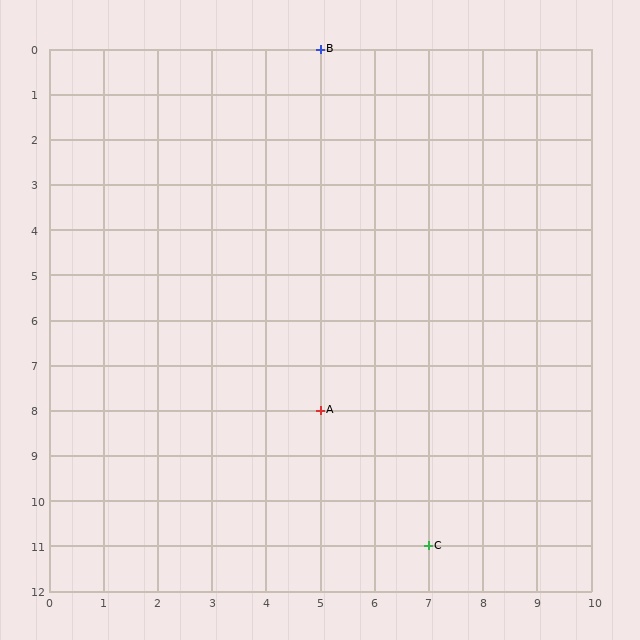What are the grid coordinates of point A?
Point A is at grid coordinates (5, 8).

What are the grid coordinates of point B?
Point B is at grid coordinates (5, 0).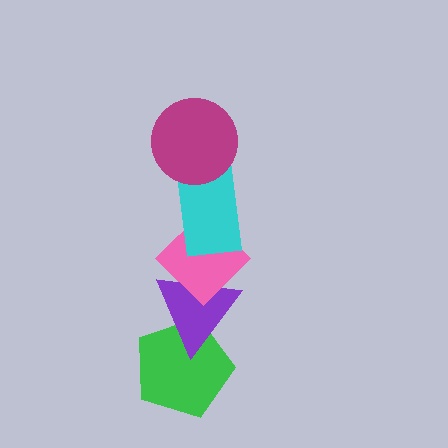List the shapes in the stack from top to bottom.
From top to bottom: the magenta circle, the cyan rectangle, the pink diamond, the purple triangle, the green pentagon.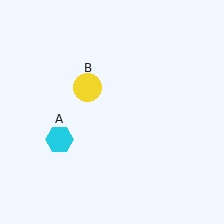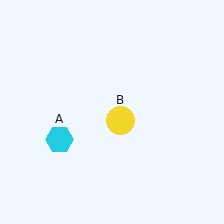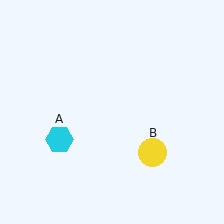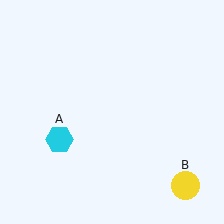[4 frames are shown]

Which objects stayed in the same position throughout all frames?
Cyan hexagon (object A) remained stationary.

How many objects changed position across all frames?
1 object changed position: yellow circle (object B).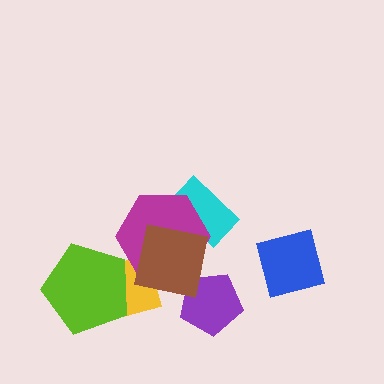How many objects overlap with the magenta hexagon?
3 objects overlap with the magenta hexagon.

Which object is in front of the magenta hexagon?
The brown square is in front of the magenta hexagon.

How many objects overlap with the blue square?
0 objects overlap with the blue square.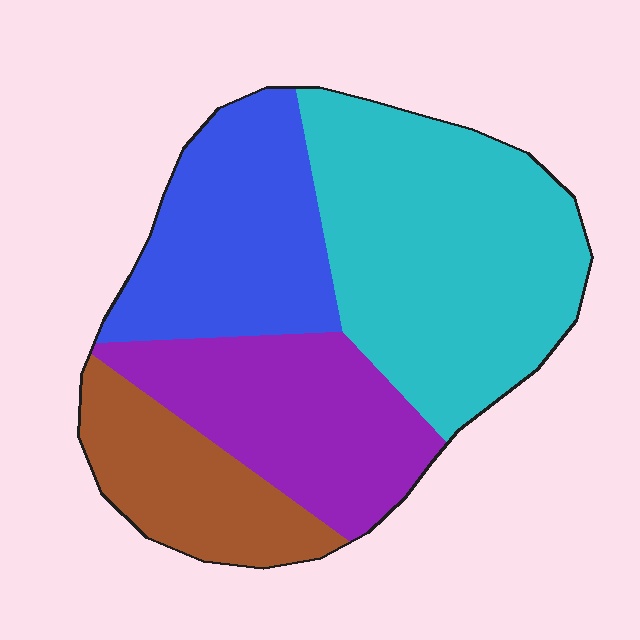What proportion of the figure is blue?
Blue covers roughly 25% of the figure.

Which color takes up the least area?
Brown, at roughly 15%.